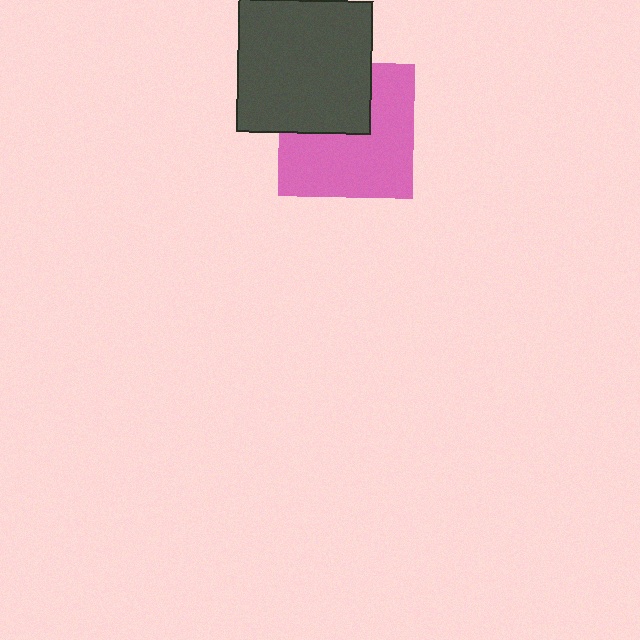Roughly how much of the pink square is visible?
About half of it is visible (roughly 64%).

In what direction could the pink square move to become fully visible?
The pink square could move down. That would shift it out from behind the dark gray square entirely.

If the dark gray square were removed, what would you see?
You would see the complete pink square.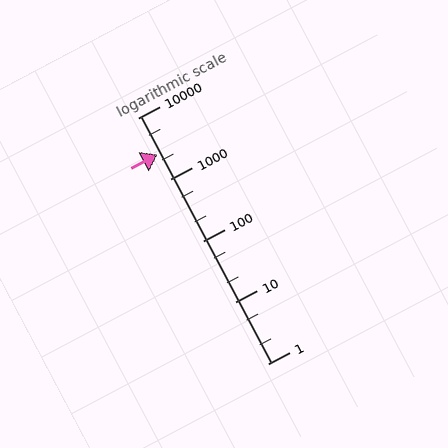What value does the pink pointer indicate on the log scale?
The pointer indicates approximately 2500.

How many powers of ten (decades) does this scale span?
The scale spans 4 decades, from 1 to 10000.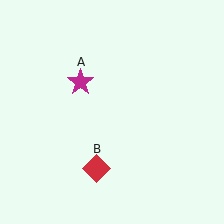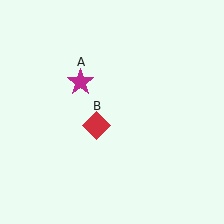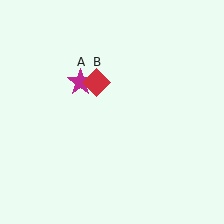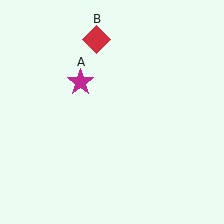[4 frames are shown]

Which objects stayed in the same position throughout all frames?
Magenta star (object A) remained stationary.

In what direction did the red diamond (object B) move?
The red diamond (object B) moved up.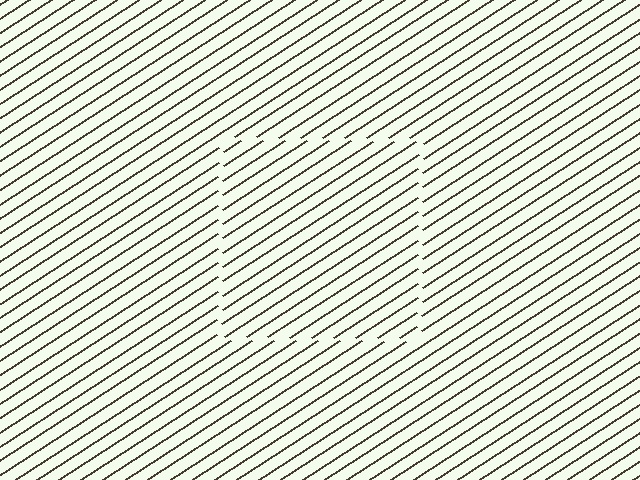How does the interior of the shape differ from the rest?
The interior of the shape contains the same grating, shifted by half a period — the contour is defined by the phase discontinuity where line-ends from the inner and outer gratings abut.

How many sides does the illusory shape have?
4 sides — the line-ends trace a square.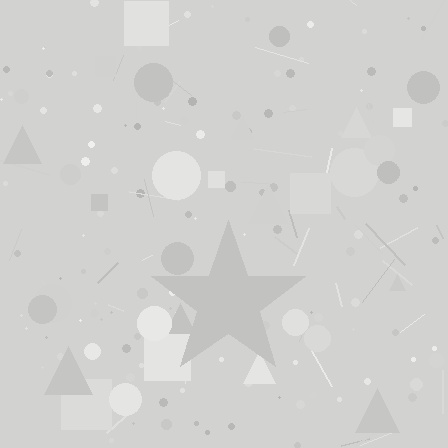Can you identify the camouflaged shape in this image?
The camouflaged shape is a star.